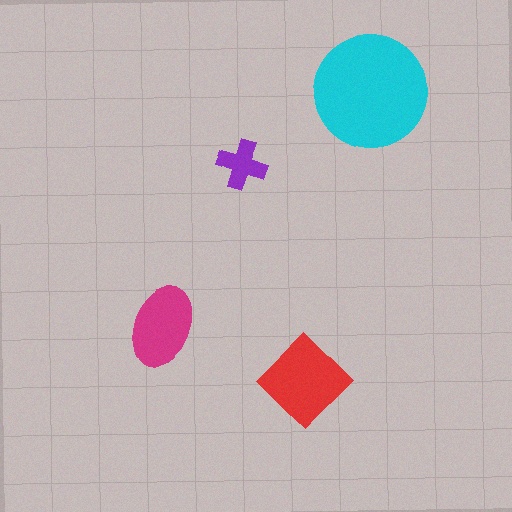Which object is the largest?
The cyan circle.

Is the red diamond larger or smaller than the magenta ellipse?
Larger.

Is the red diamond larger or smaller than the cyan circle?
Smaller.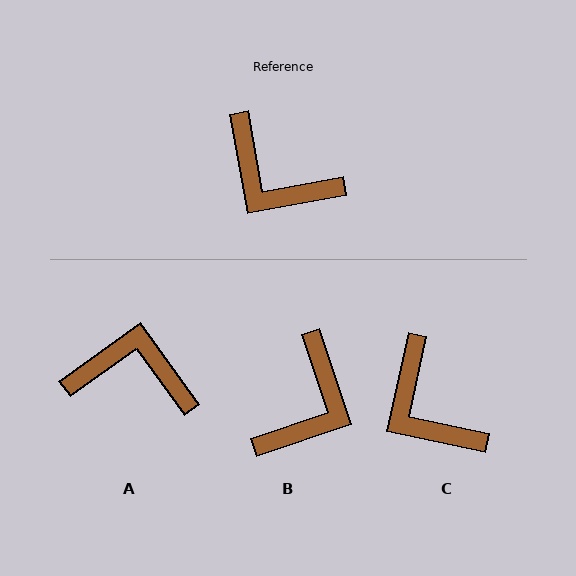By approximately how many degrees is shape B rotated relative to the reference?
Approximately 98 degrees counter-clockwise.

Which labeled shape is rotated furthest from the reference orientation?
A, about 155 degrees away.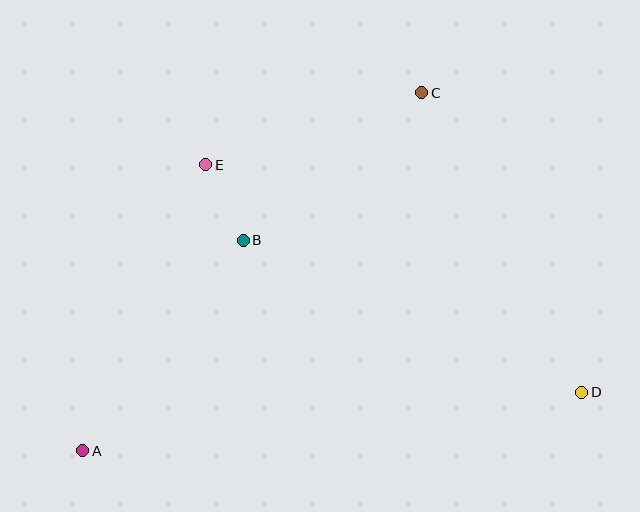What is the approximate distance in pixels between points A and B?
The distance between A and B is approximately 264 pixels.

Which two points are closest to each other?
Points B and E are closest to each other.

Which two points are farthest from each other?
Points A and D are farthest from each other.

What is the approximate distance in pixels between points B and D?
The distance between B and D is approximately 371 pixels.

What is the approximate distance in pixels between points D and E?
The distance between D and E is approximately 440 pixels.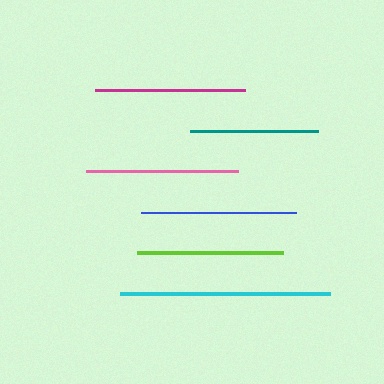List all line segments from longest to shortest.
From longest to shortest: cyan, blue, pink, magenta, lime, teal.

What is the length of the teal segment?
The teal segment is approximately 128 pixels long.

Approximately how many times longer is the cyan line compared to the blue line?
The cyan line is approximately 1.4 times the length of the blue line.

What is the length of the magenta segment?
The magenta segment is approximately 150 pixels long.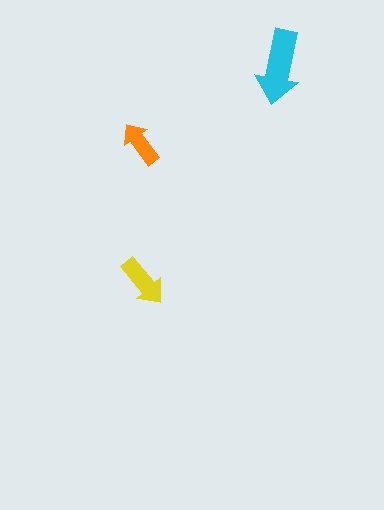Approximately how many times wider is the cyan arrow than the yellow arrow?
About 1.5 times wider.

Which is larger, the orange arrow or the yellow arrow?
The yellow one.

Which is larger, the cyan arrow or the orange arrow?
The cyan one.